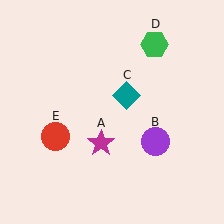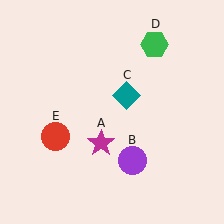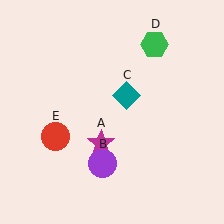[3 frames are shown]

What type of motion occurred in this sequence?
The purple circle (object B) rotated clockwise around the center of the scene.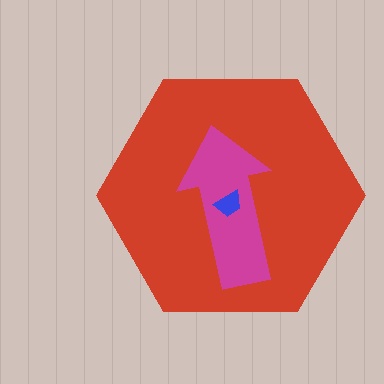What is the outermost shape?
The red hexagon.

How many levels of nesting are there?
3.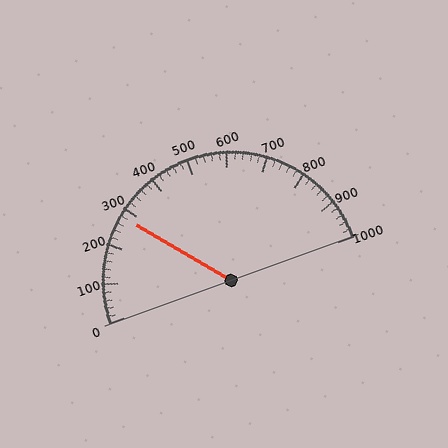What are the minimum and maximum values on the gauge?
The gauge ranges from 0 to 1000.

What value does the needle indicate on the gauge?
The needle indicates approximately 280.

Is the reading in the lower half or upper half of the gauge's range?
The reading is in the lower half of the range (0 to 1000).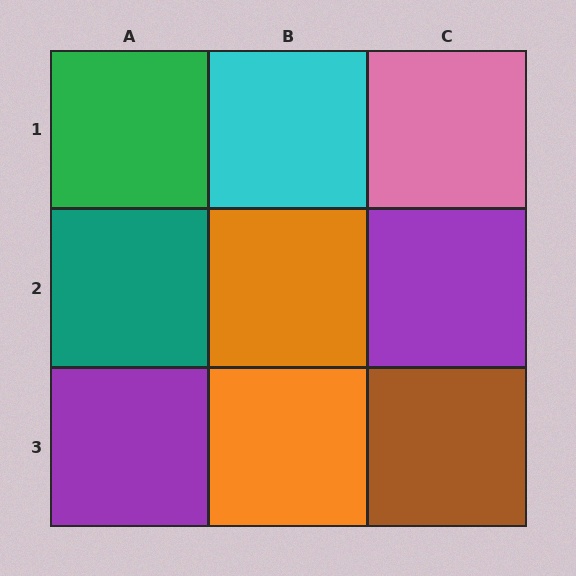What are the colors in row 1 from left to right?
Green, cyan, pink.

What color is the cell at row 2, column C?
Purple.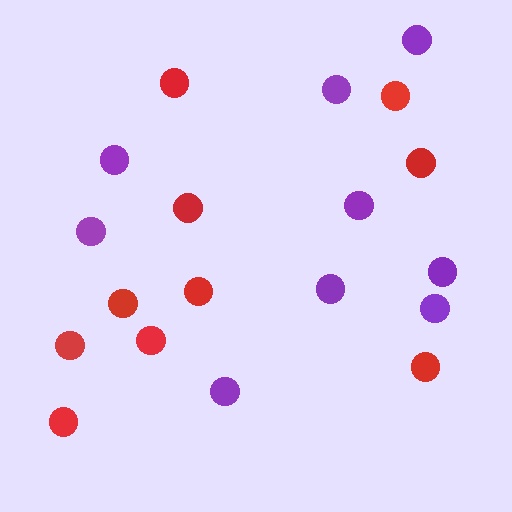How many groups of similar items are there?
There are 2 groups: one group of red circles (10) and one group of purple circles (9).